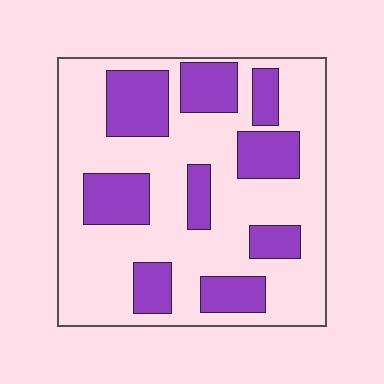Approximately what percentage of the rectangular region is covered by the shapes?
Approximately 30%.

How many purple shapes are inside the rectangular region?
9.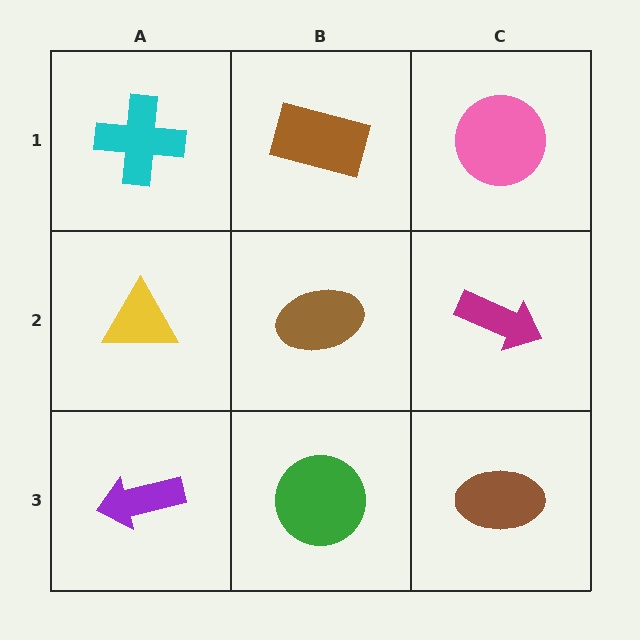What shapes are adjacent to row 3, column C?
A magenta arrow (row 2, column C), a green circle (row 3, column B).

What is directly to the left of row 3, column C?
A green circle.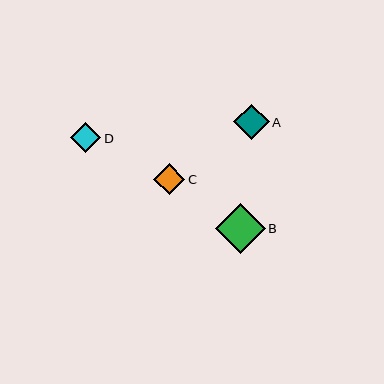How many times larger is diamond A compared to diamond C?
Diamond A is approximately 1.1 times the size of diamond C.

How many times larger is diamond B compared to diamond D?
Diamond B is approximately 1.7 times the size of diamond D.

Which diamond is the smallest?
Diamond D is the smallest with a size of approximately 30 pixels.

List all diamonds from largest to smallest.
From largest to smallest: B, A, C, D.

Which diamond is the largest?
Diamond B is the largest with a size of approximately 50 pixels.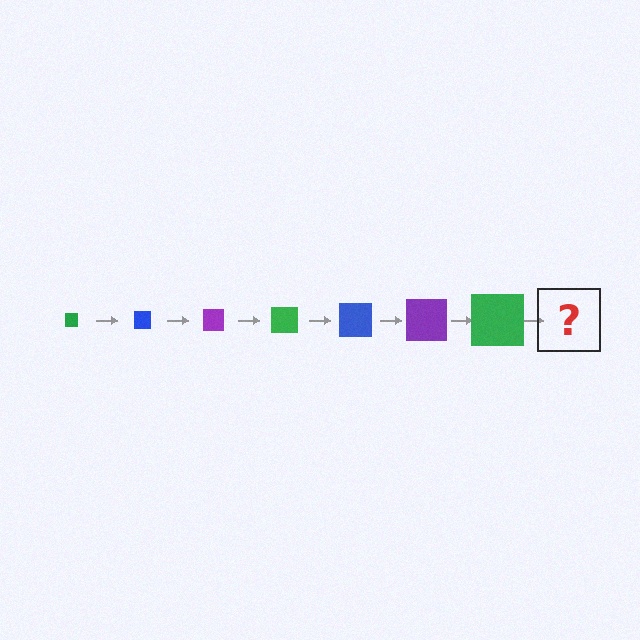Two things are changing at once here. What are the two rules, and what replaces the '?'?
The two rules are that the square grows larger each step and the color cycles through green, blue, and purple. The '?' should be a blue square, larger than the previous one.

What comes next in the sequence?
The next element should be a blue square, larger than the previous one.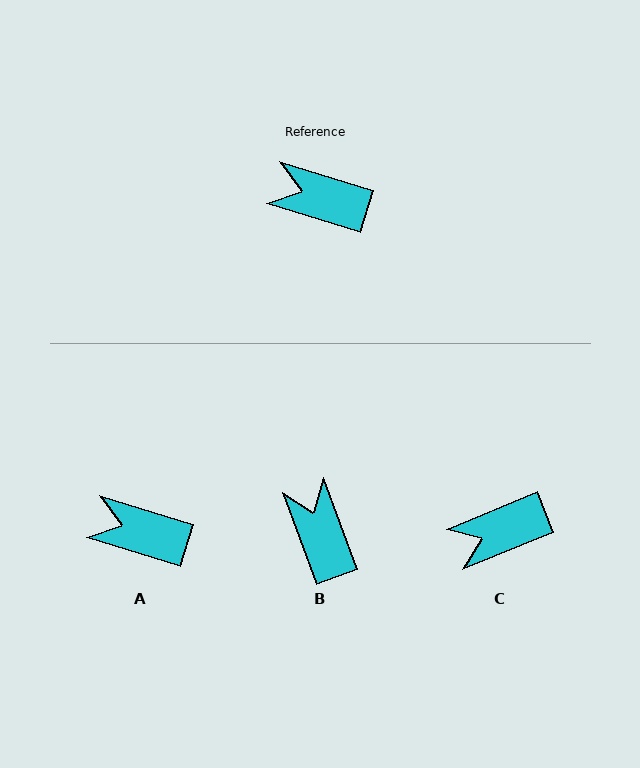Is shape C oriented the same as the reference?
No, it is off by about 40 degrees.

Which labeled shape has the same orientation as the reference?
A.